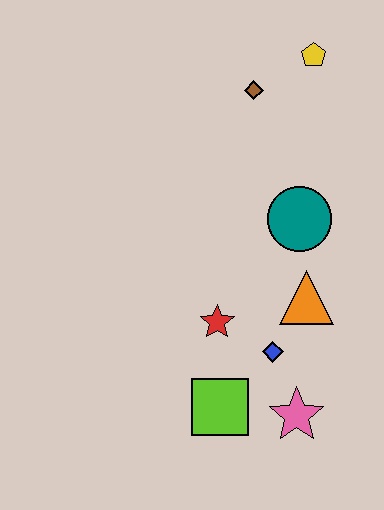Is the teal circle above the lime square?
Yes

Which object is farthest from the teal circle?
The lime square is farthest from the teal circle.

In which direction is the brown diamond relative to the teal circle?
The brown diamond is above the teal circle.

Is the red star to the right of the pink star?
No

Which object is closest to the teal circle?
The orange triangle is closest to the teal circle.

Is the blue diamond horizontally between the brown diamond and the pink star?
Yes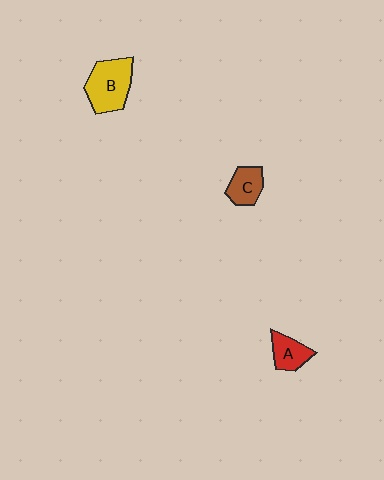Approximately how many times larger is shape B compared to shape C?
Approximately 1.8 times.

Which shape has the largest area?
Shape B (yellow).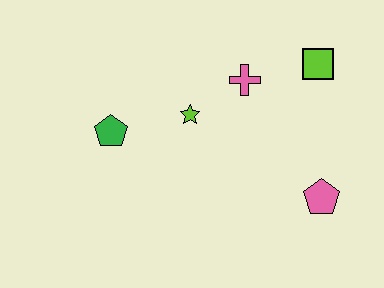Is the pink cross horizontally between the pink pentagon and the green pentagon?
Yes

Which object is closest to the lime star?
The pink cross is closest to the lime star.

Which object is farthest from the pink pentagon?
The green pentagon is farthest from the pink pentagon.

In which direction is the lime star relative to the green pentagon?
The lime star is to the right of the green pentagon.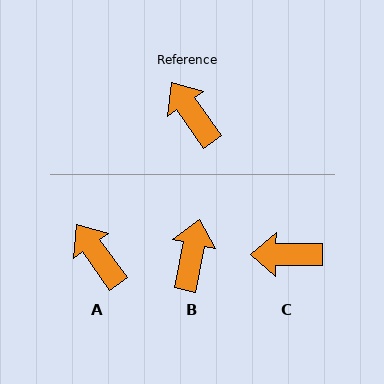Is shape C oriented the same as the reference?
No, it is off by about 54 degrees.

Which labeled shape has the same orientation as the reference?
A.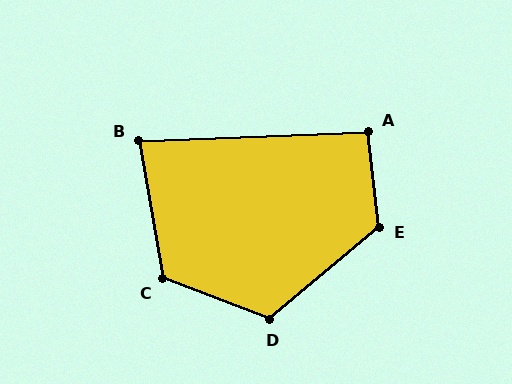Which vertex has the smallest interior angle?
B, at approximately 83 degrees.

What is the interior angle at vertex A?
Approximately 94 degrees (approximately right).